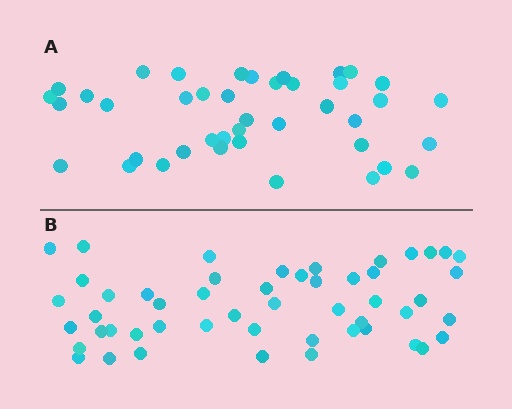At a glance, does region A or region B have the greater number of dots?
Region B (the bottom region) has more dots.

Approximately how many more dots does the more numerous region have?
Region B has roughly 10 or so more dots than region A.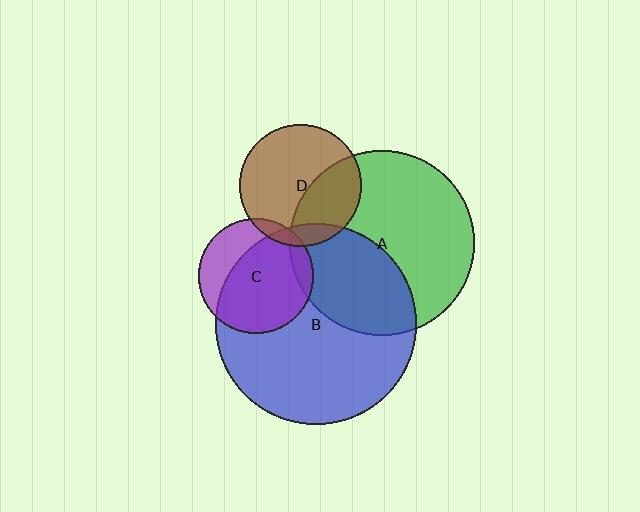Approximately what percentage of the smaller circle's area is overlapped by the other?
Approximately 10%.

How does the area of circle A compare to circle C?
Approximately 2.6 times.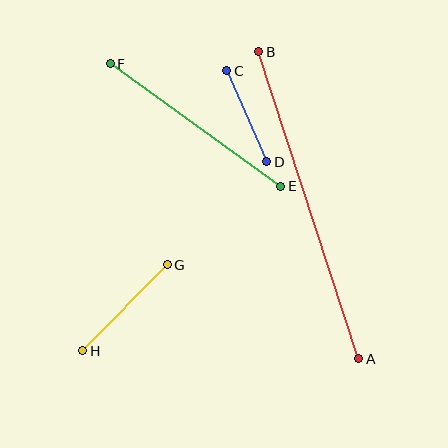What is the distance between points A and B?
The distance is approximately 323 pixels.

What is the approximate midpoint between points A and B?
The midpoint is at approximately (309, 205) pixels.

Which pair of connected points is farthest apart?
Points A and B are farthest apart.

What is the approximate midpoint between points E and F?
The midpoint is at approximately (196, 125) pixels.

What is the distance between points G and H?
The distance is approximately 120 pixels.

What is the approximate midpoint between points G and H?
The midpoint is at approximately (125, 308) pixels.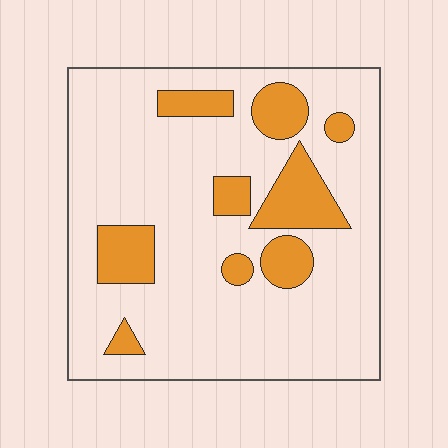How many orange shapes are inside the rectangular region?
9.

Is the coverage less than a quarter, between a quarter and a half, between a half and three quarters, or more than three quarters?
Less than a quarter.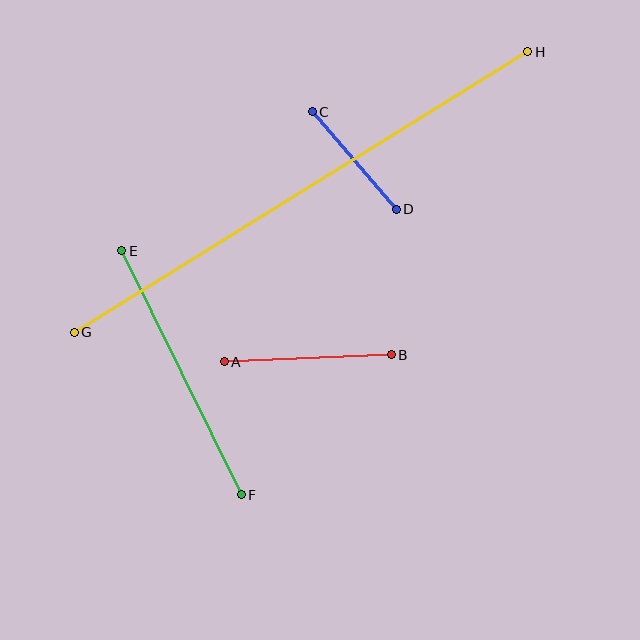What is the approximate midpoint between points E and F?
The midpoint is at approximately (182, 373) pixels.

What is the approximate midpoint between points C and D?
The midpoint is at approximately (354, 161) pixels.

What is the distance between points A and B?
The distance is approximately 167 pixels.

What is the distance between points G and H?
The distance is approximately 534 pixels.